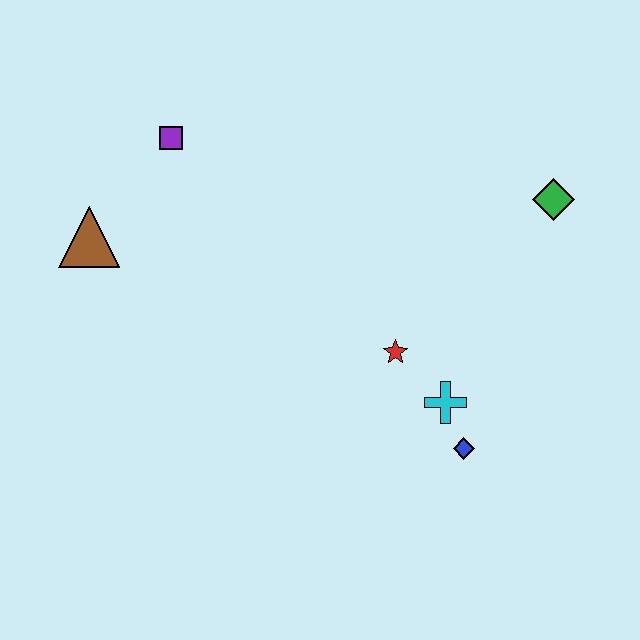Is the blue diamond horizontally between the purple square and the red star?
No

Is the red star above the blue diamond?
Yes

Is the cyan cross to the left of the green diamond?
Yes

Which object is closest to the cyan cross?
The blue diamond is closest to the cyan cross.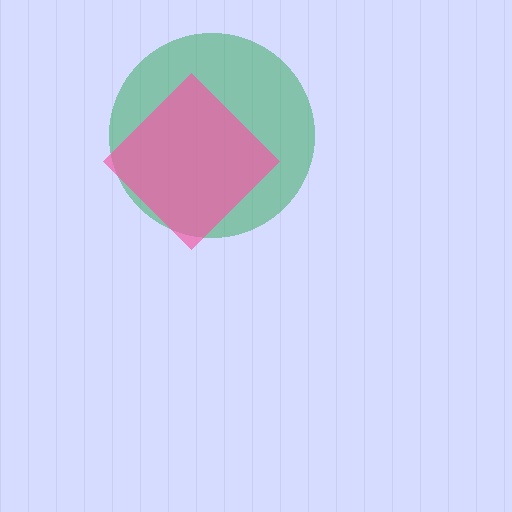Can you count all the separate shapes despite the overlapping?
Yes, there are 2 separate shapes.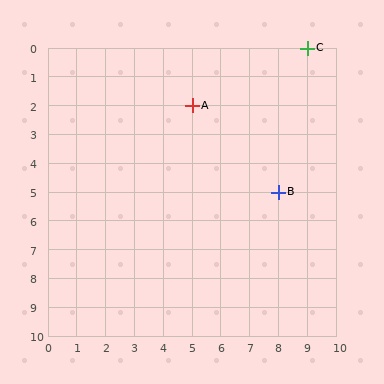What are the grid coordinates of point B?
Point B is at grid coordinates (8, 5).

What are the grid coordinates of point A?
Point A is at grid coordinates (5, 2).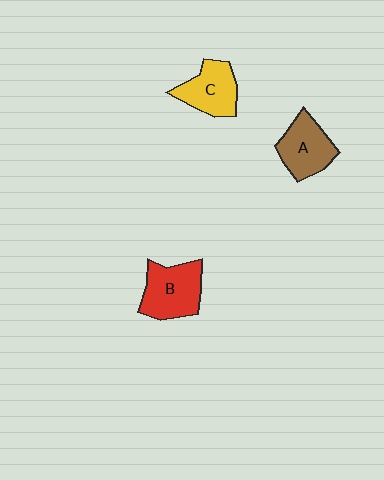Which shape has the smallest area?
Shape C (yellow).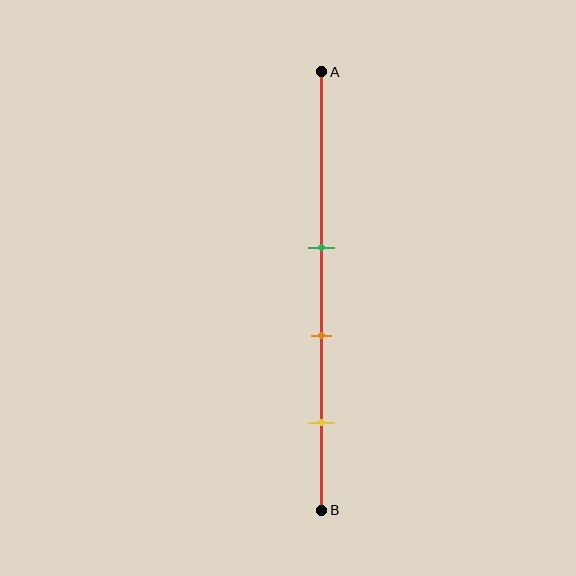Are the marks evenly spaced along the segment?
Yes, the marks are approximately evenly spaced.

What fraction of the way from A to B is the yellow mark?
The yellow mark is approximately 80% (0.8) of the way from A to B.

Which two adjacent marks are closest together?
The green and orange marks are the closest adjacent pair.